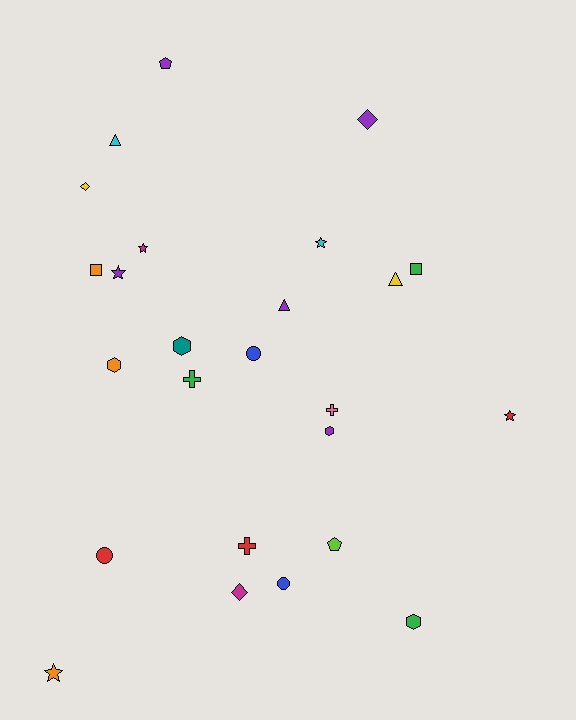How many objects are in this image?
There are 25 objects.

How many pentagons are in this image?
There are 2 pentagons.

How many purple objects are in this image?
There are 5 purple objects.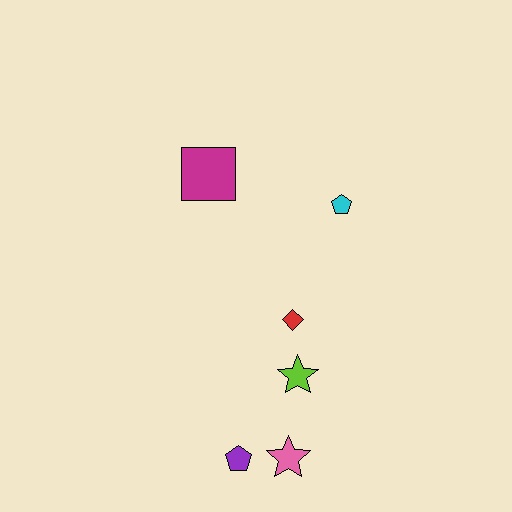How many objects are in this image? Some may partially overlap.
There are 6 objects.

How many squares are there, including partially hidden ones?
There is 1 square.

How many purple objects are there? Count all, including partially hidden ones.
There is 1 purple object.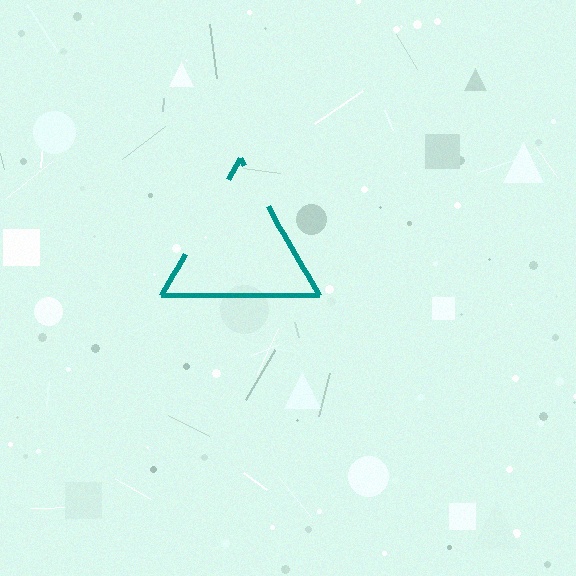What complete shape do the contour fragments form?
The contour fragments form a triangle.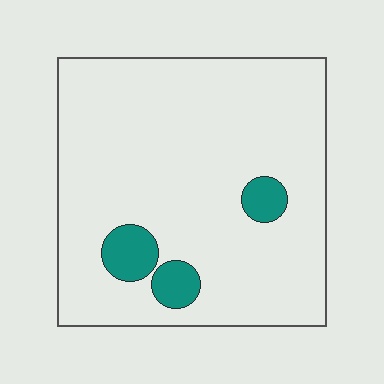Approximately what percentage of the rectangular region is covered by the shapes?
Approximately 10%.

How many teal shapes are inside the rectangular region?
3.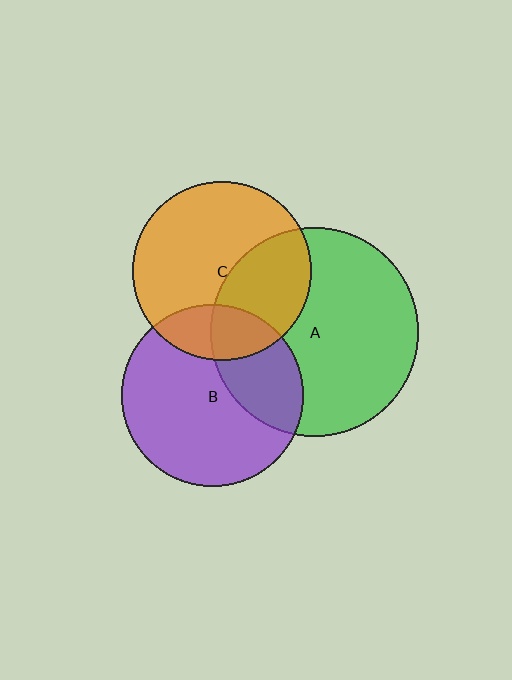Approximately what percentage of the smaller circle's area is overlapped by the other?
Approximately 30%.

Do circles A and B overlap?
Yes.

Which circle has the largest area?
Circle A (green).